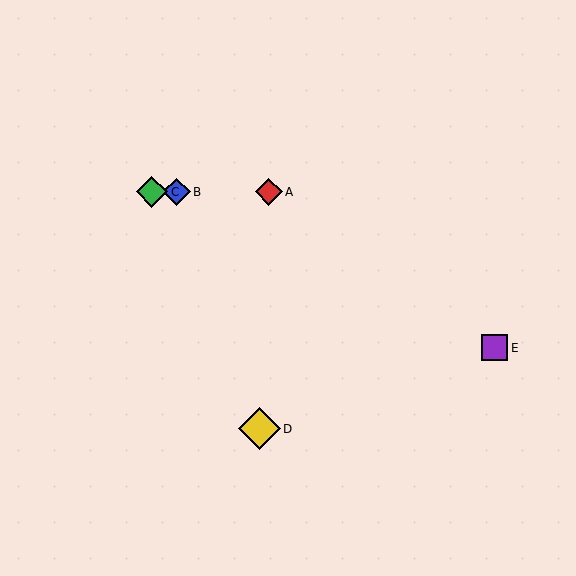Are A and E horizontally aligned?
No, A is at y≈192 and E is at y≈348.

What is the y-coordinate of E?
Object E is at y≈348.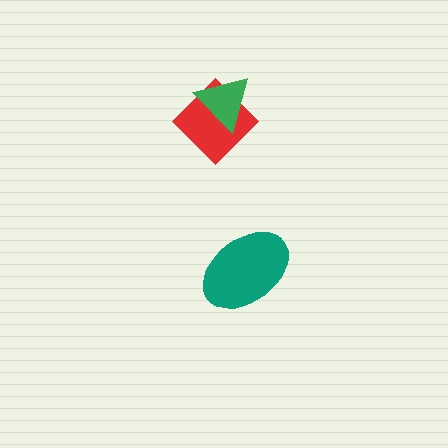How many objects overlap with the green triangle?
1 object overlaps with the green triangle.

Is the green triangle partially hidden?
No, no other shape covers it.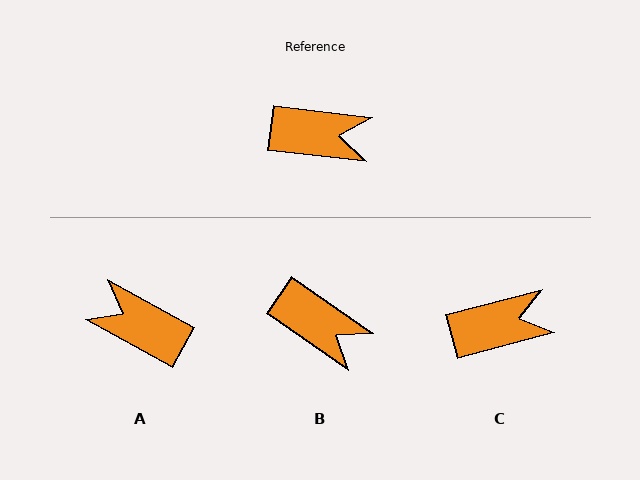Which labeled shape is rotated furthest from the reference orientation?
A, about 158 degrees away.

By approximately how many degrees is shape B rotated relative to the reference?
Approximately 28 degrees clockwise.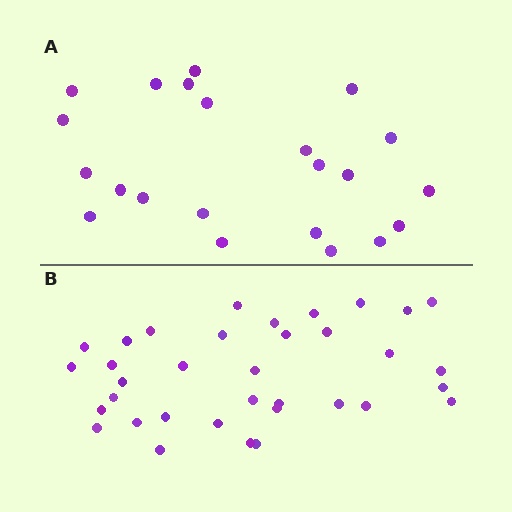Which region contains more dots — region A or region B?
Region B (the bottom region) has more dots.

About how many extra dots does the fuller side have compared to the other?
Region B has approximately 15 more dots than region A.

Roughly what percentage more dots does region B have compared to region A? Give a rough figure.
About 60% more.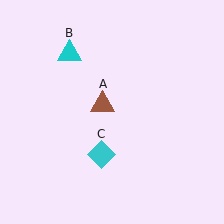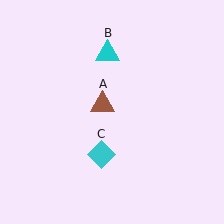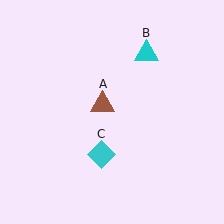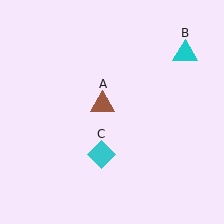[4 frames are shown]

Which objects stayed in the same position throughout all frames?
Brown triangle (object A) and cyan diamond (object C) remained stationary.